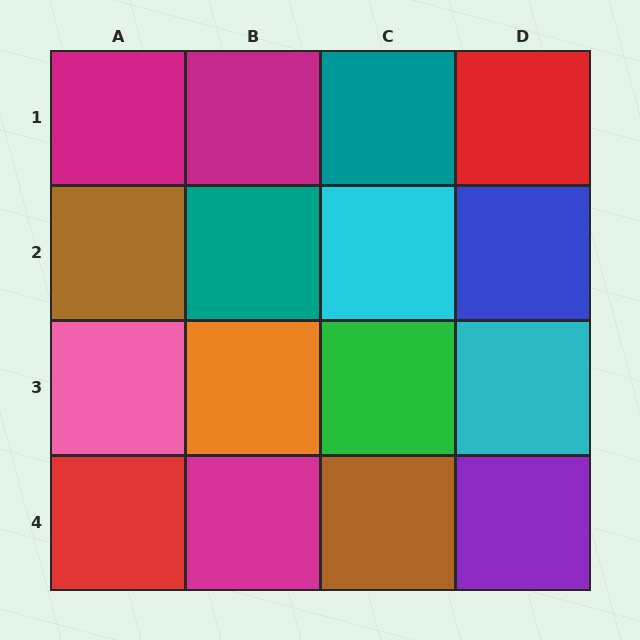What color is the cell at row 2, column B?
Teal.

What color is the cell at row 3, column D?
Cyan.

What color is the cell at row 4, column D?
Purple.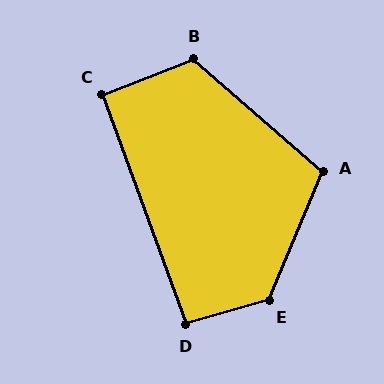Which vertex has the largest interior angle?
E, at approximately 129 degrees.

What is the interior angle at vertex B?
Approximately 118 degrees (obtuse).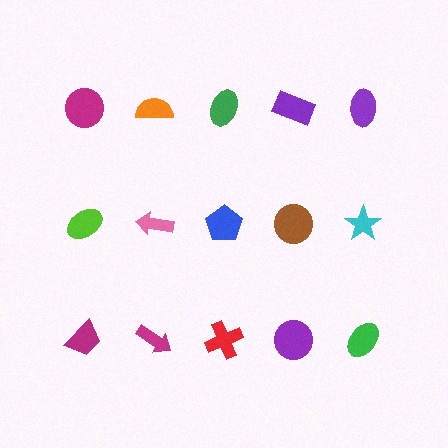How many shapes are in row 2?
5 shapes.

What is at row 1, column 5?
A purple ellipse.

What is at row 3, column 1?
A magenta trapezoid.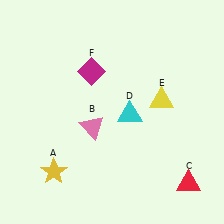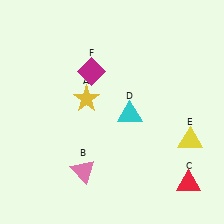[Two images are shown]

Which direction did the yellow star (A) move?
The yellow star (A) moved up.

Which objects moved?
The objects that moved are: the yellow star (A), the pink triangle (B), the yellow triangle (E).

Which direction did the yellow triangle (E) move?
The yellow triangle (E) moved down.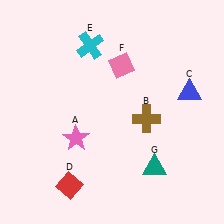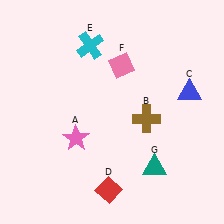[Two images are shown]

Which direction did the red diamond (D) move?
The red diamond (D) moved right.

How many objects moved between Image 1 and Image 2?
1 object moved between the two images.